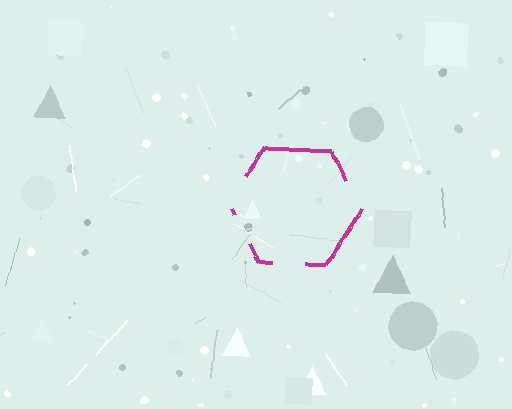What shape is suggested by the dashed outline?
The dashed outline suggests a hexagon.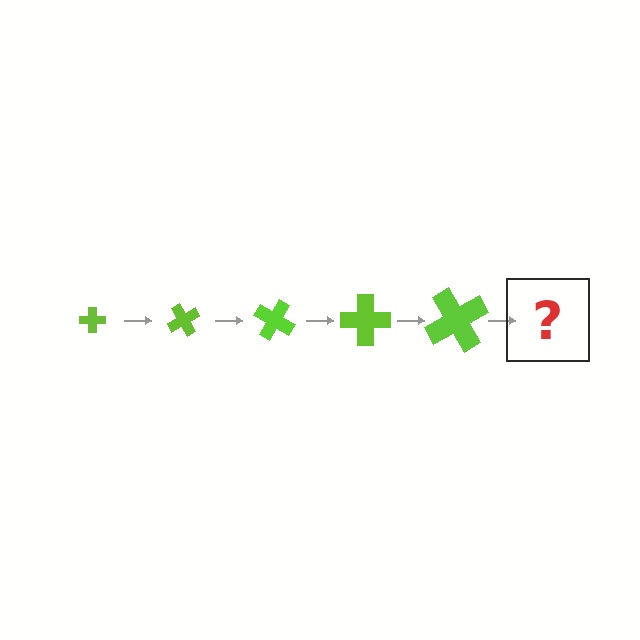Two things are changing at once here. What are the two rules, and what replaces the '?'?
The two rules are that the cross grows larger each step and it rotates 60 degrees each step. The '?' should be a cross, larger than the previous one and rotated 300 degrees from the start.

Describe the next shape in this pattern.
It should be a cross, larger than the previous one and rotated 300 degrees from the start.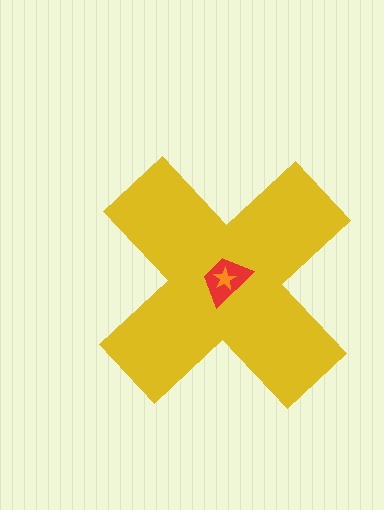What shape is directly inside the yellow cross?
The red trapezoid.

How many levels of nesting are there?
3.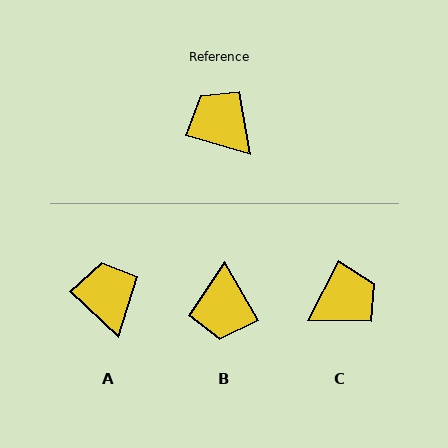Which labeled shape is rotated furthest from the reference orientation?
B, about 136 degrees away.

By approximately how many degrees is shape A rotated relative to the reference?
Approximately 27 degrees clockwise.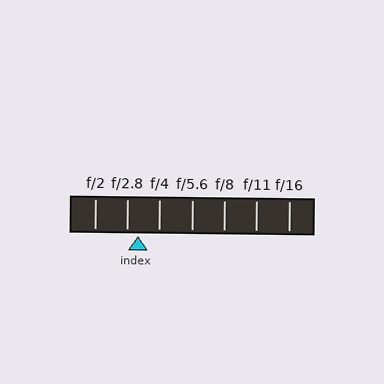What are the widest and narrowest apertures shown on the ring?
The widest aperture shown is f/2 and the narrowest is f/16.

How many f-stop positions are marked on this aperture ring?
There are 7 f-stop positions marked.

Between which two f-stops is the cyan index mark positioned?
The index mark is between f/2.8 and f/4.